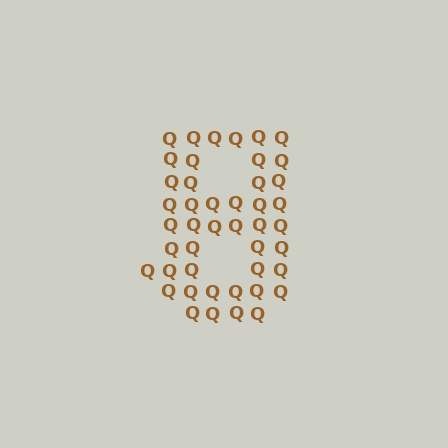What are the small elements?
The small elements are letter Q's.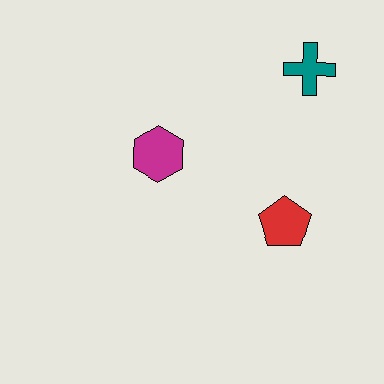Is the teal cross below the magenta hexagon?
No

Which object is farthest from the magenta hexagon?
The teal cross is farthest from the magenta hexagon.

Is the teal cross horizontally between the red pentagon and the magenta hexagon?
No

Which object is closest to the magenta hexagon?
The red pentagon is closest to the magenta hexagon.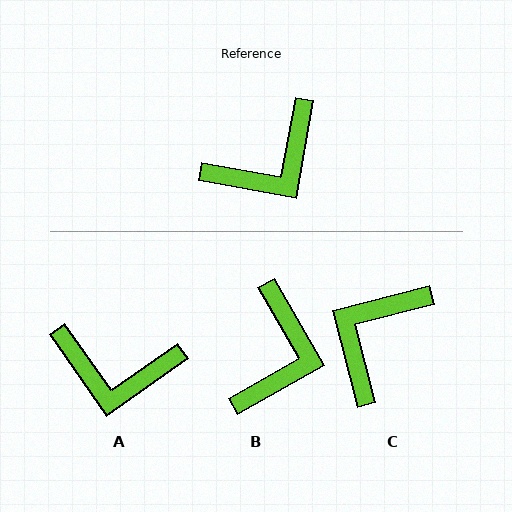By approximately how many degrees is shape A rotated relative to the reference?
Approximately 45 degrees clockwise.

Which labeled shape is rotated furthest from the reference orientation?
C, about 156 degrees away.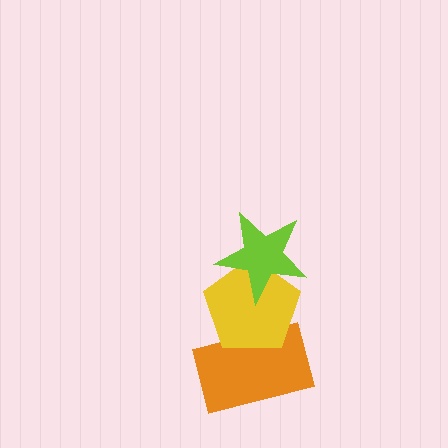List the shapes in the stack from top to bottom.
From top to bottom: the lime star, the yellow pentagon, the orange rectangle.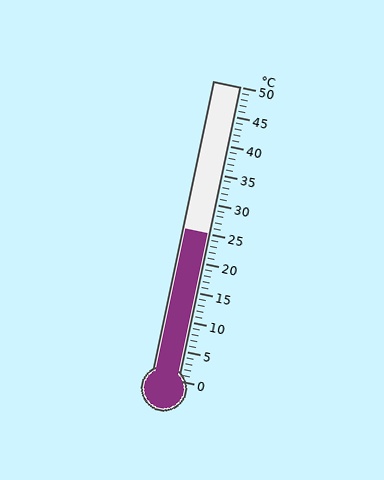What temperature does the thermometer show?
The thermometer shows approximately 25°C.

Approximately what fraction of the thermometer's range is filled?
The thermometer is filled to approximately 50% of its range.